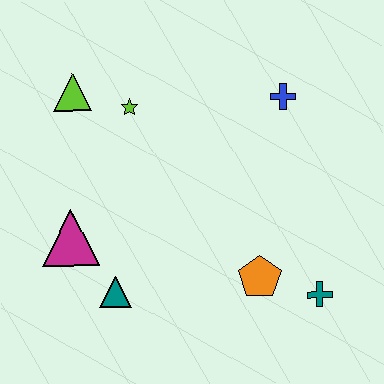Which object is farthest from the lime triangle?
The teal cross is farthest from the lime triangle.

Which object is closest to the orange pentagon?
The teal cross is closest to the orange pentagon.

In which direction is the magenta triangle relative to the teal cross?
The magenta triangle is to the left of the teal cross.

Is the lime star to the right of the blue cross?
No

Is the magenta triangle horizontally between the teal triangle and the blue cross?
No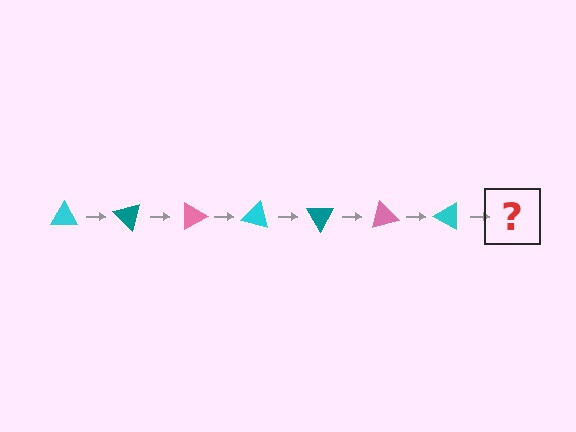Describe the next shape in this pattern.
It should be a teal triangle, rotated 315 degrees from the start.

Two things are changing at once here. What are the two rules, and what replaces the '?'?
The two rules are that it rotates 45 degrees each step and the color cycles through cyan, teal, and pink. The '?' should be a teal triangle, rotated 315 degrees from the start.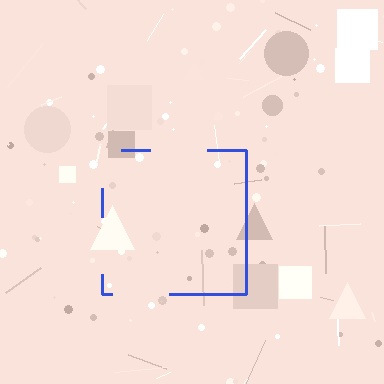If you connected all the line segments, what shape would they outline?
They would outline a square.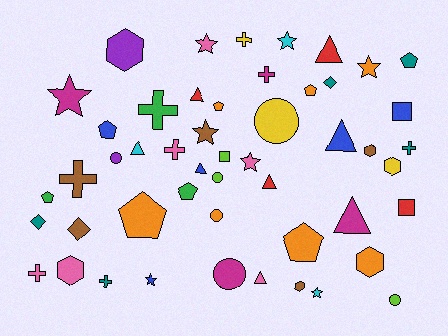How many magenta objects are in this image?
There are 4 magenta objects.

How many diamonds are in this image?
There are 3 diamonds.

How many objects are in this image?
There are 50 objects.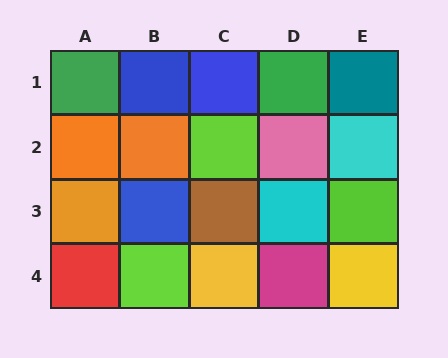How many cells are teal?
1 cell is teal.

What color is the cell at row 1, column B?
Blue.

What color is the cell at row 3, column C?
Brown.